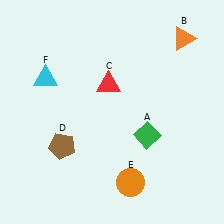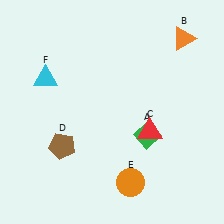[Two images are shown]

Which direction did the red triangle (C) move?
The red triangle (C) moved down.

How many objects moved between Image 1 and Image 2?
1 object moved between the two images.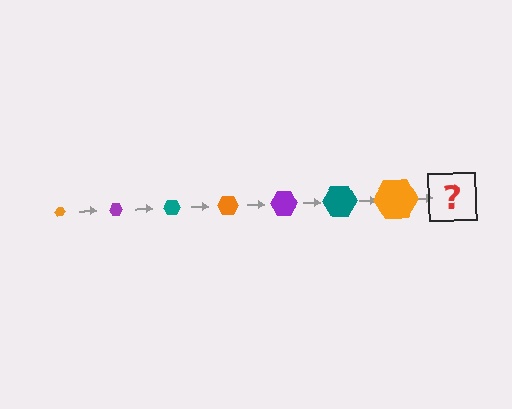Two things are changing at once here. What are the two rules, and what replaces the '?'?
The two rules are that the hexagon grows larger each step and the color cycles through orange, purple, and teal. The '?' should be a purple hexagon, larger than the previous one.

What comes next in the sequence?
The next element should be a purple hexagon, larger than the previous one.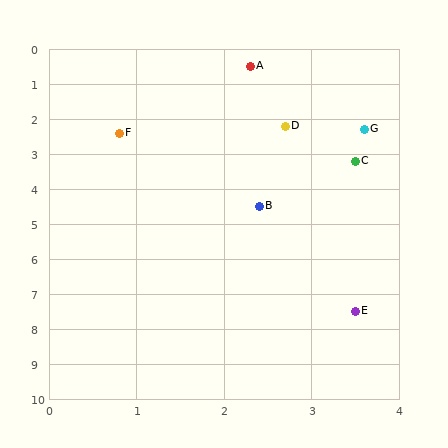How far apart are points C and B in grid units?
Points C and B are about 1.7 grid units apart.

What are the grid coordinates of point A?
Point A is at approximately (2.3, 0.5).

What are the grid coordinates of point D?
Point D is at approximately (2.7, 2.2).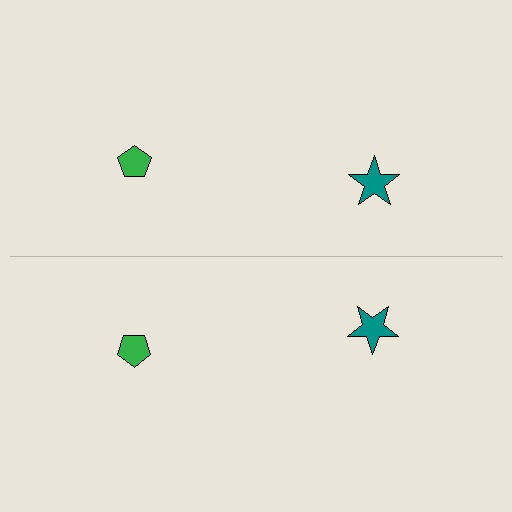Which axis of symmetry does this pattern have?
The pattern has a horizontal axis of symmetry running through the center of the image.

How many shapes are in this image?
There are 4 shapes in this image.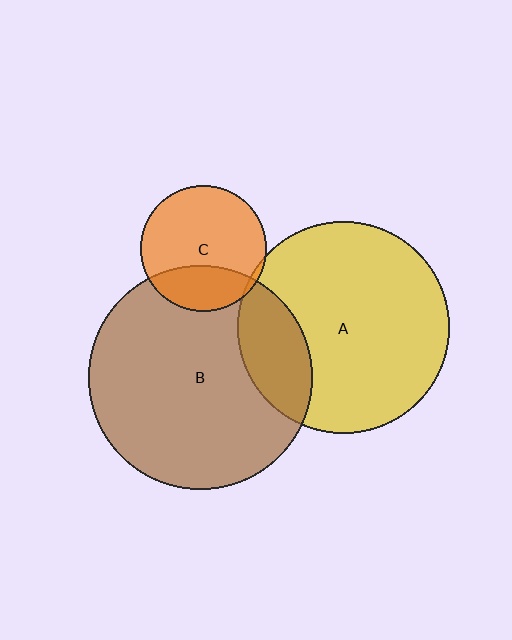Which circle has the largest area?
Circle B (brown).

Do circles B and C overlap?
Yes.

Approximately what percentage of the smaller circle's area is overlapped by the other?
Approximately 30%.